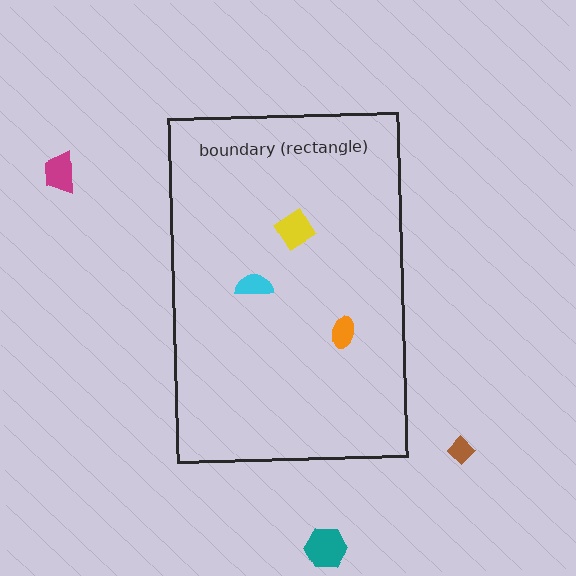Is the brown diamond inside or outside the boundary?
Outside.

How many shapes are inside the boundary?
3 inside, 3 outside.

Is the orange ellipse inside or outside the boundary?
Inside.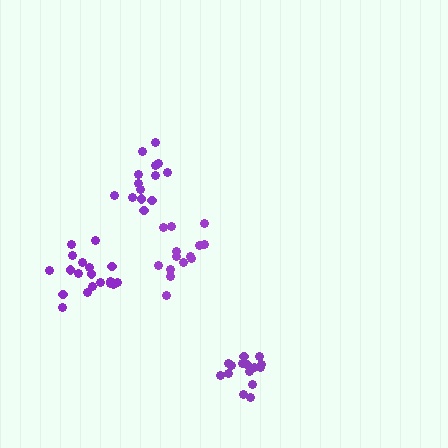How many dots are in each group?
Group 1: 19 dots, Group 2: 14 dots, Group 3: 15 dots, Group 4: 14 dots (62 total).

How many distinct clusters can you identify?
There are 4 distinct clusters.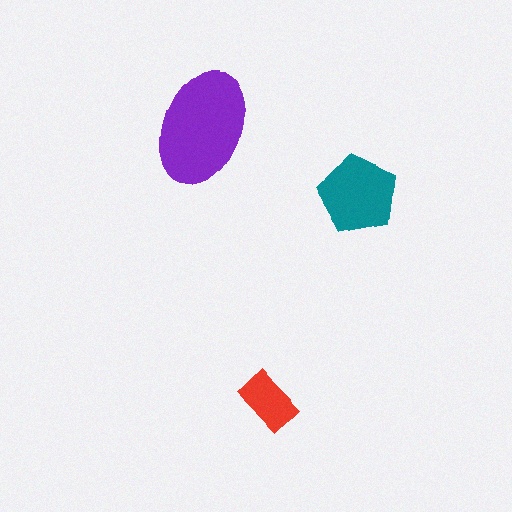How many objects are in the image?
There are 3 objects in the image.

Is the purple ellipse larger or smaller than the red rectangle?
Larger.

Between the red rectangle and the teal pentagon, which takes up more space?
The teal pentagon.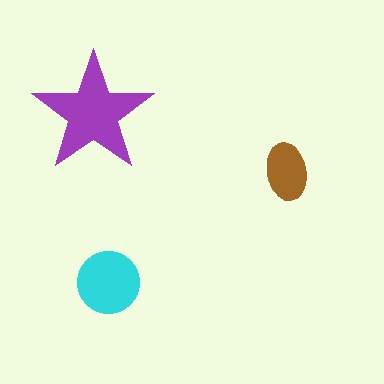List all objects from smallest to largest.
The brown ellipse, the cyan circle, the purple star.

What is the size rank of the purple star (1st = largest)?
1st.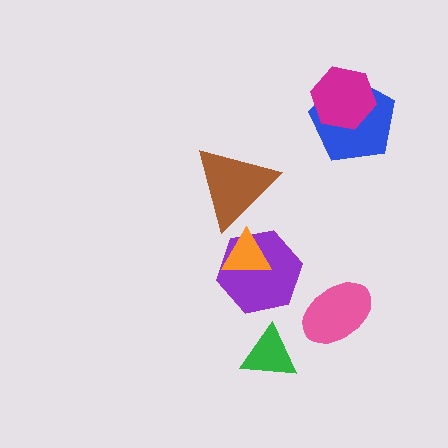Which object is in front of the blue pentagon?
The magenta hexagon is in front of the blue pentagon.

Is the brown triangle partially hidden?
Yes, it is partially covered by another shape.